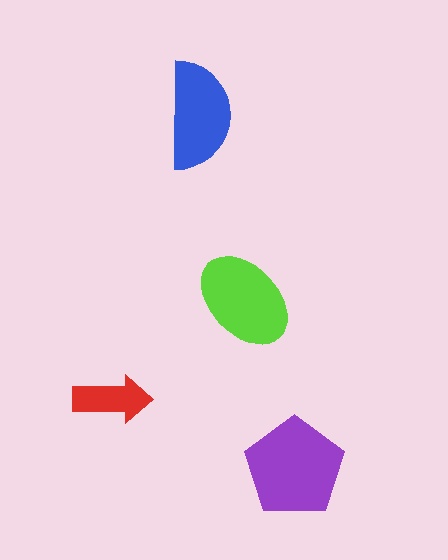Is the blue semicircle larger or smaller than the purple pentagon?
Smaller.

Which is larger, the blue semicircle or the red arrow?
The blue semicircle.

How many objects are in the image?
There are 4 objects in the image.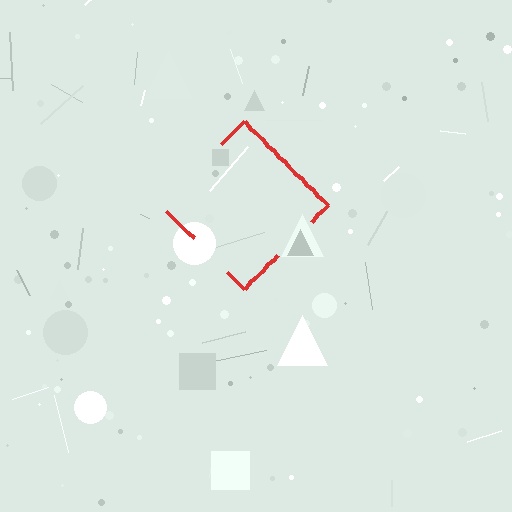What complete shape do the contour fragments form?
The contour fragments form a diamond.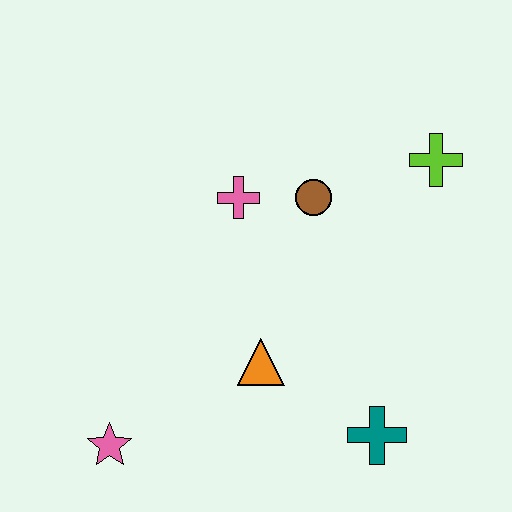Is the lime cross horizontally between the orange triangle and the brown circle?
No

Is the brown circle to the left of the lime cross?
Yes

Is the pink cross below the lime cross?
Yes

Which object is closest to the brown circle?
The pink cross is closest to the brown circle.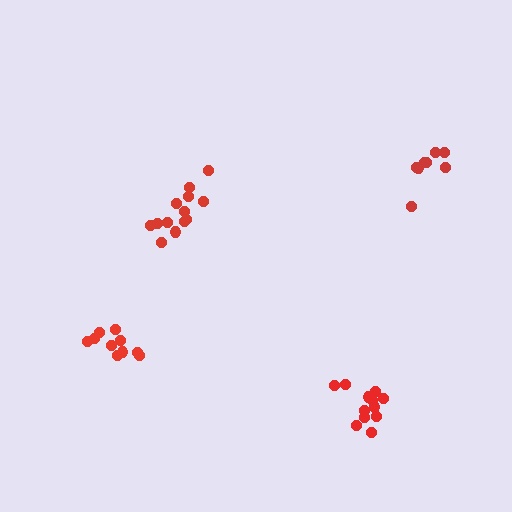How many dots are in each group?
Group 1: 13 dots, Group 2: 10 dots, Group 3: 12 dots, Group 4: 8 dots (43 total).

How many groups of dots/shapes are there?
There are 4 groups.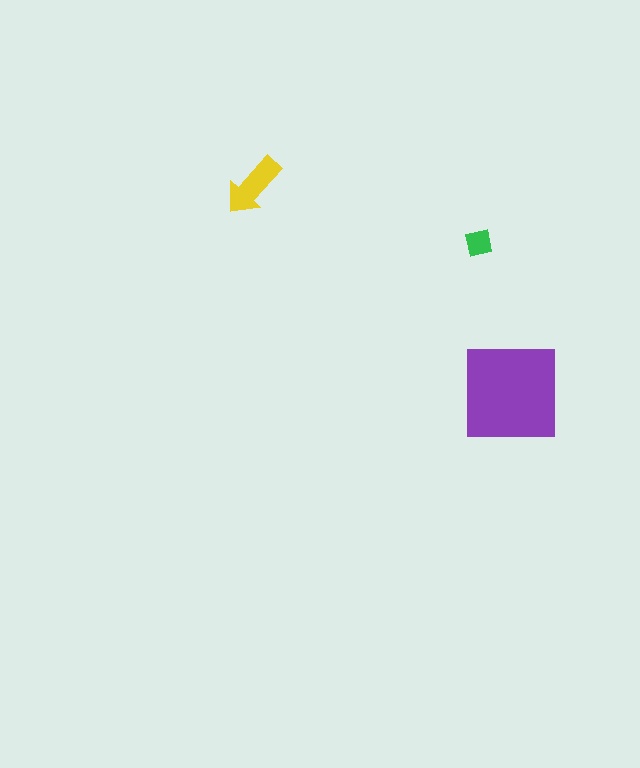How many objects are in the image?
There are 3 objects in the image.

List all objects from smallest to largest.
The green square, the yellow arrow, the purple square.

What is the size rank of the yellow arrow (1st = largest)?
2nd.